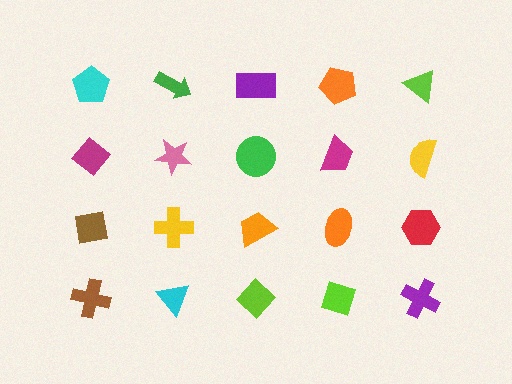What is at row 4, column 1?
A brown cross.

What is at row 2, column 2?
A pink star.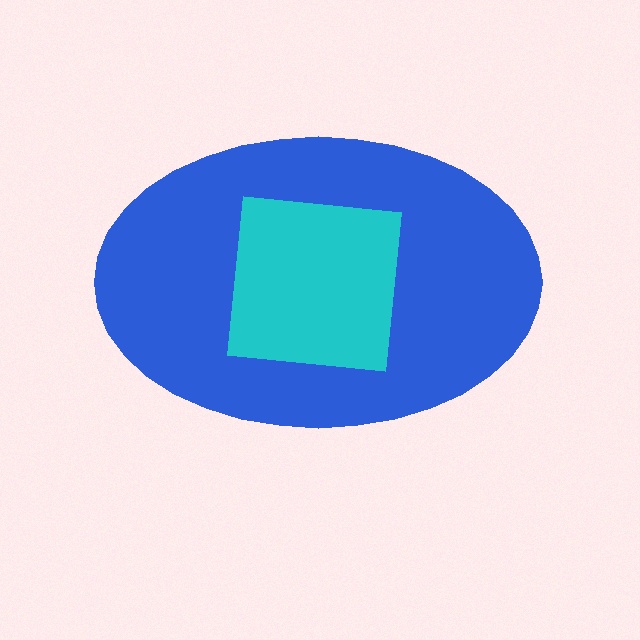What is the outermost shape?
The blue ellipse.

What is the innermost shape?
The cyan square.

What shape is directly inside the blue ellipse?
The cyan square.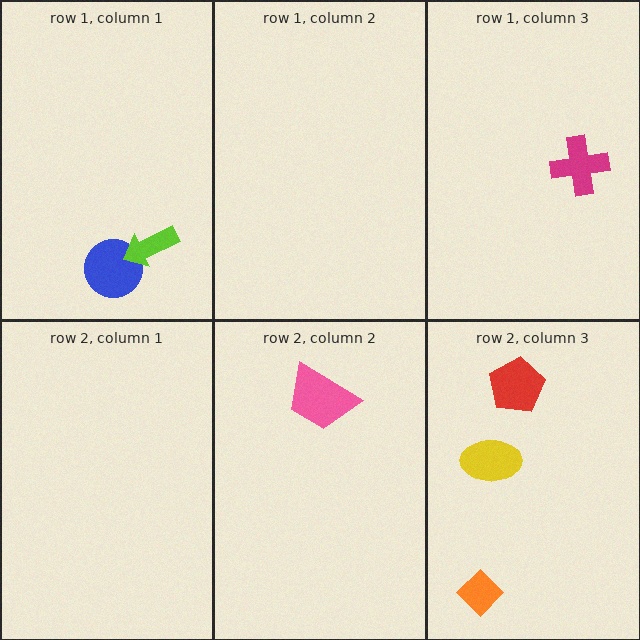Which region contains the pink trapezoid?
The row 2, column 2 region.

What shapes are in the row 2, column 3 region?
The red pentagon, the yellow ellipse, the orange diamond.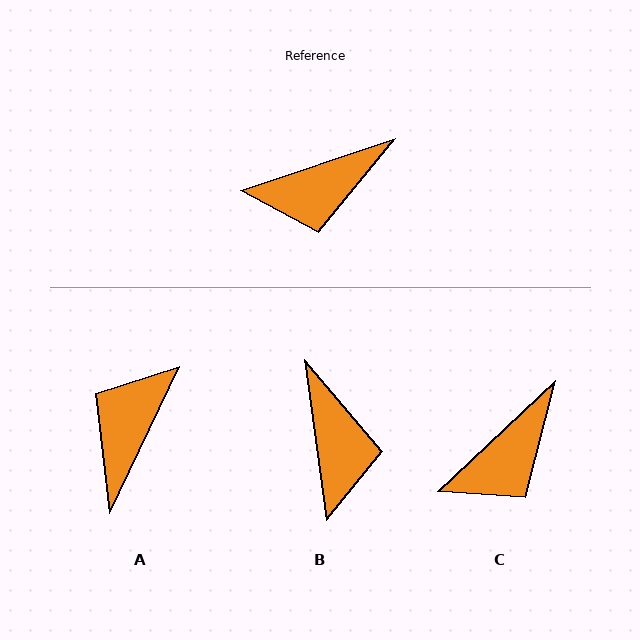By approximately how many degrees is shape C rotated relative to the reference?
Approximately 25 degrees counter-clockwise.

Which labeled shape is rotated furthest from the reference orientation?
A, about 134 degrees away.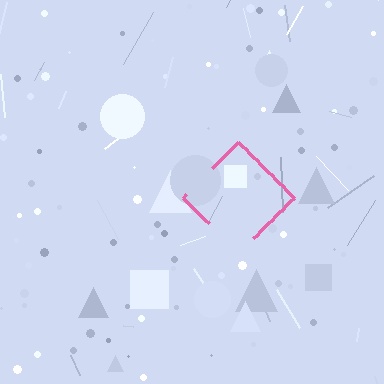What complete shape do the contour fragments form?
The contour fragments form a diamond.